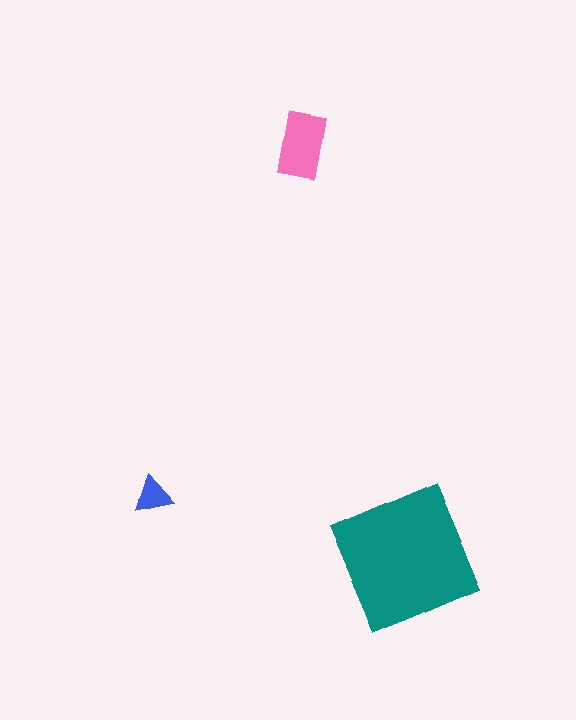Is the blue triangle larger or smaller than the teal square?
Smaller.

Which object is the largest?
The teal square.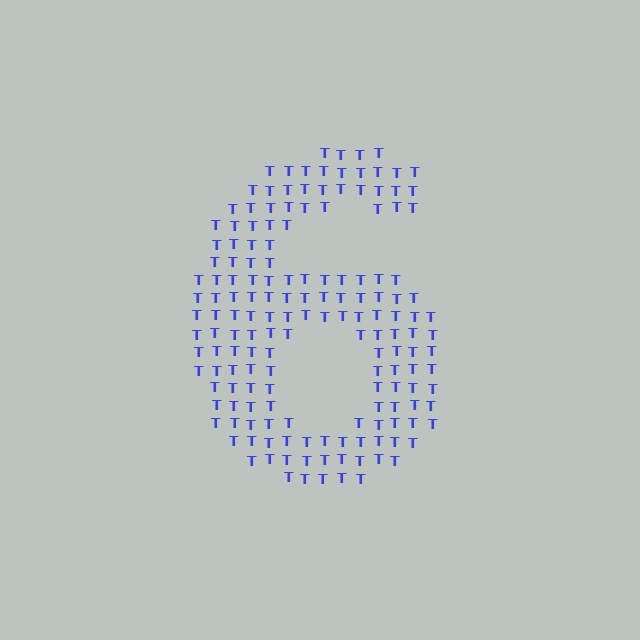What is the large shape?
The large shape is the digit 6.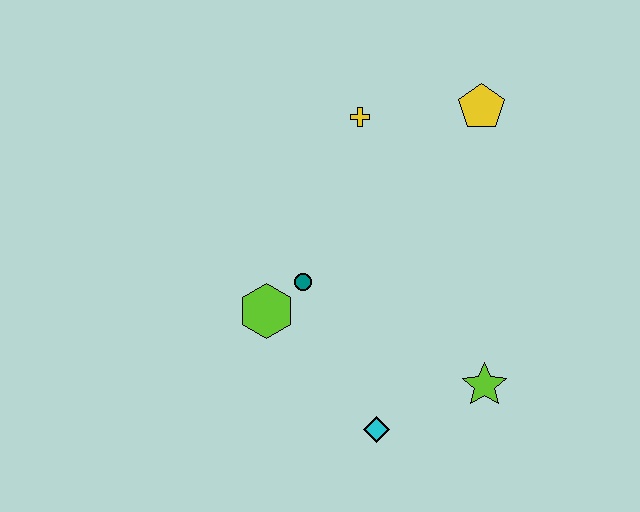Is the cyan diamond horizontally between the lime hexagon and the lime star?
Yes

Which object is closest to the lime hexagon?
The teal circle is closest to the lime hexagon.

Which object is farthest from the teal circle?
The yellow pentagon is farthest from the teal circle.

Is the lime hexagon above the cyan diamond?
Yes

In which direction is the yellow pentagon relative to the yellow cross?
The yellow pentagon is to the right of the yellow cross.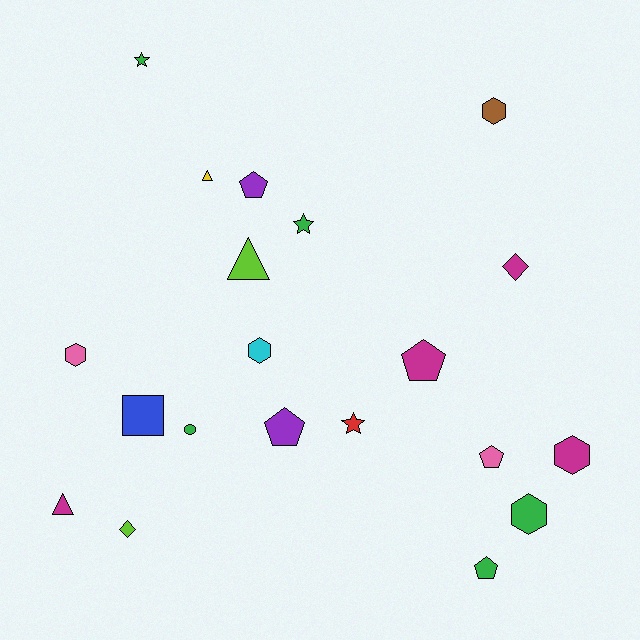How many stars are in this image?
There are 3 stars.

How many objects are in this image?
There are 20 objects.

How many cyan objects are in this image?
There is 1 cyan object.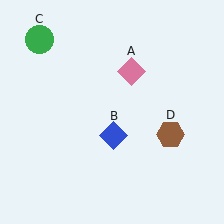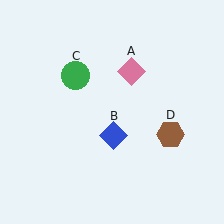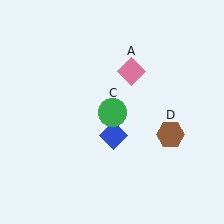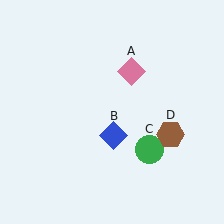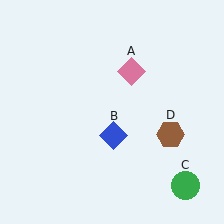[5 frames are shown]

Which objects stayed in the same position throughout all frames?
Pink diamond (object A) and blue diamond (object B) and brown hexagon (object D) remained stationary.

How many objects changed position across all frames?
1 object changed position: green circle (object C).